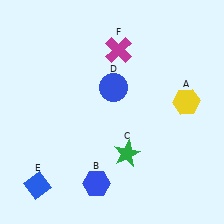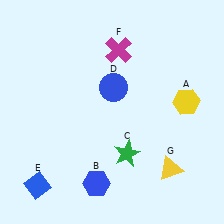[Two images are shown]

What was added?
A yellow triangle (G) was added in Image 2.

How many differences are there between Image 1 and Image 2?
There is 1 difference between the two images.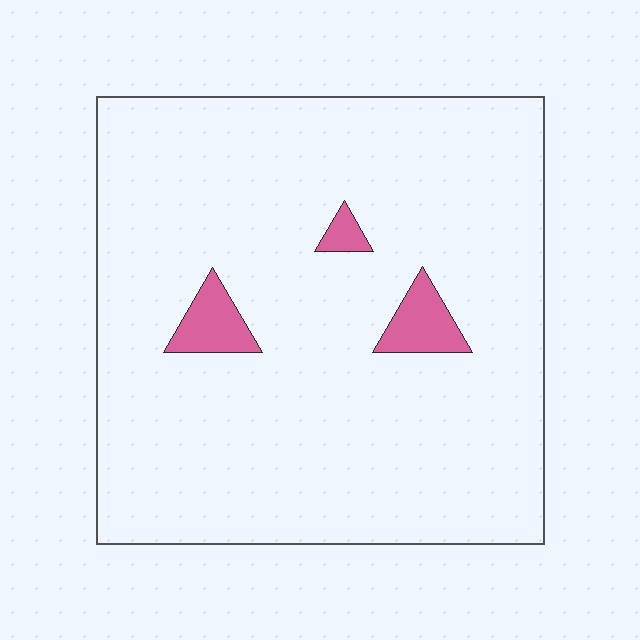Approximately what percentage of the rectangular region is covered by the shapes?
Approximately 5%.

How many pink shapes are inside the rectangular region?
3.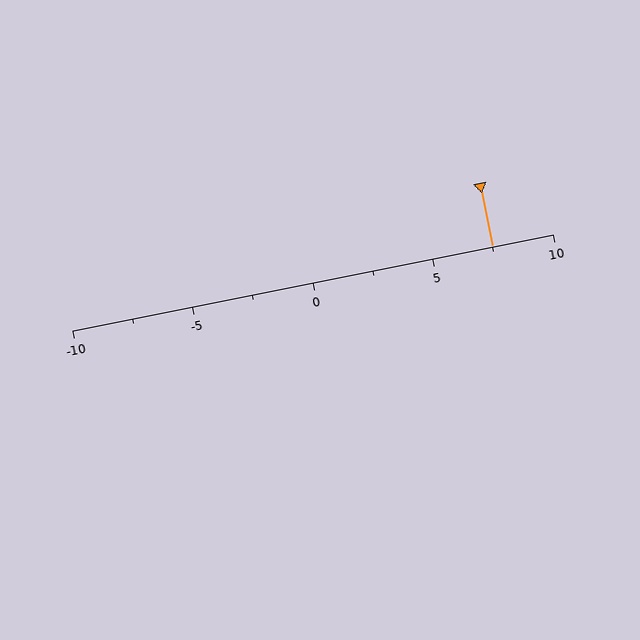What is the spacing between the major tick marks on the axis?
The major ticks are spaced 5 apart.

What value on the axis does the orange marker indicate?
The marker indicates approximately 7.5.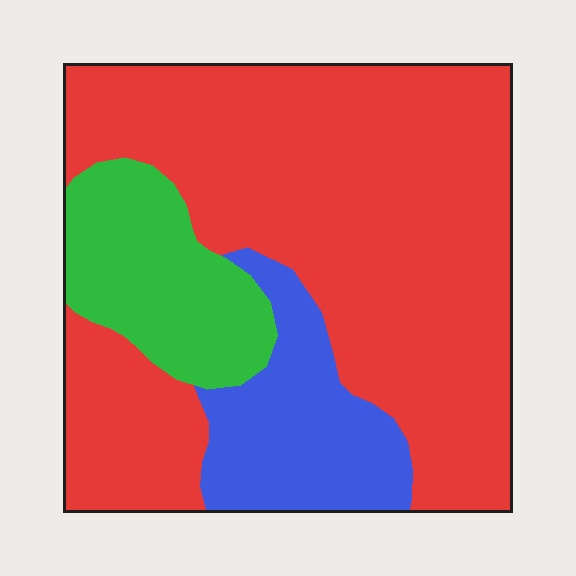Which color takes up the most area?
Red, at roughly 70%.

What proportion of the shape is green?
Green takes up about one sixth (1/6) of the shape.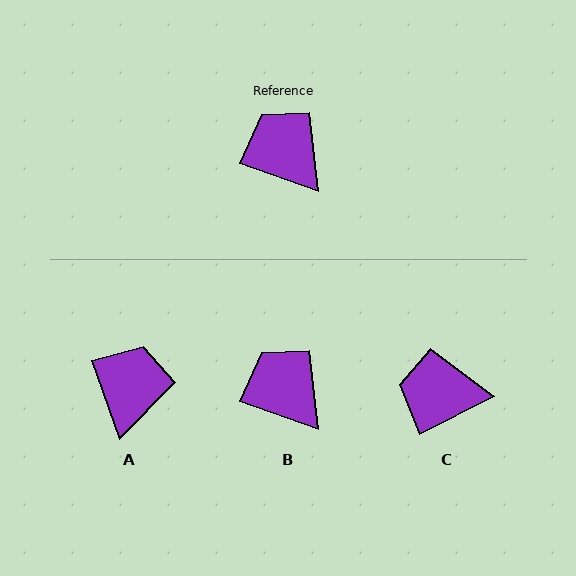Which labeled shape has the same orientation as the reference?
B.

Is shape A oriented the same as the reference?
No, it is off by about 51 degrees.